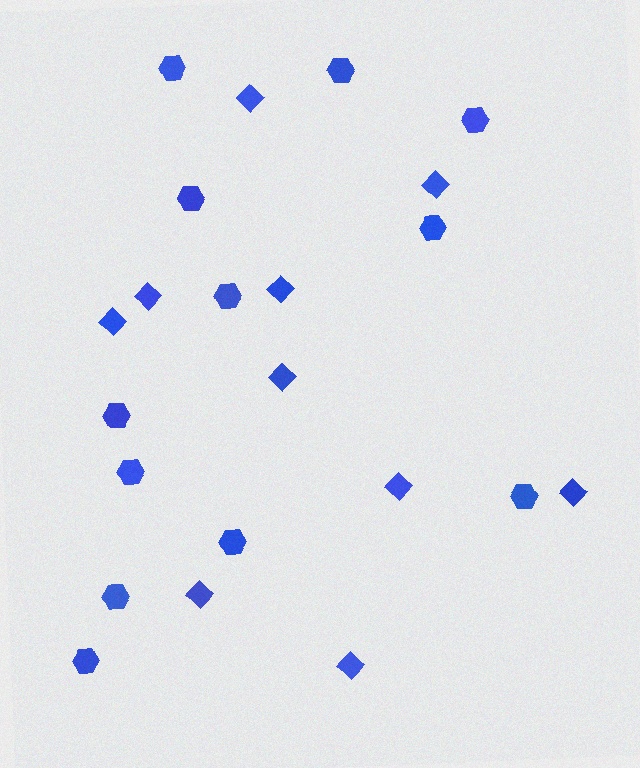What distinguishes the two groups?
There are 2 groups: one group of hexagons (12) and one group of diamonds (10).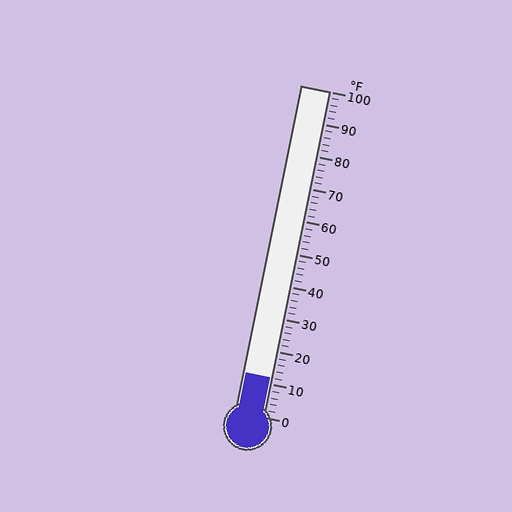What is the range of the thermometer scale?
The thermometer scale ranges from 0°F to 100°F.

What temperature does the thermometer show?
The thermometer shows approximately 12°F.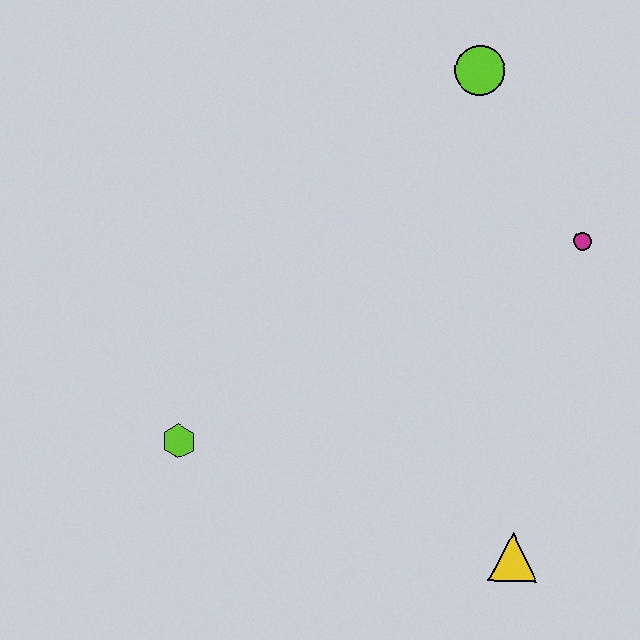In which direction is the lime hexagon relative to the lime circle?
The lime hexagon is below the lime circle.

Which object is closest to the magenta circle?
The lime circle is closest to the magenta circle.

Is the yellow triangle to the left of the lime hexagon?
No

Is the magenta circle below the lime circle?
Yes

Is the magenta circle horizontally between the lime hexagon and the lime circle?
No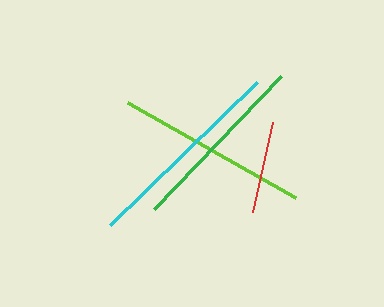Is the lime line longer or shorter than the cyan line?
The cyan line is longer than the lime line.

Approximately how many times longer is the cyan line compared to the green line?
The cyan line is approximately 1.1 times the length of the green line.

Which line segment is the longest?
The cyan line is the longest at approximately 206 pixels.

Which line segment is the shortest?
The red line is the shortest at approximately 93 pixels.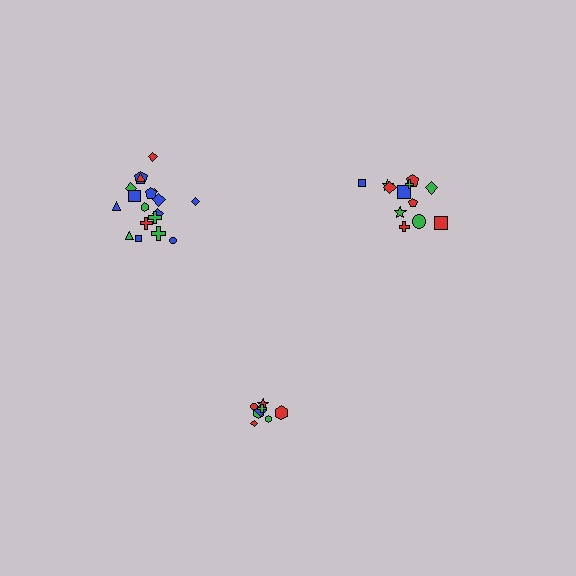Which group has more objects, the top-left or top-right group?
The top-left group.